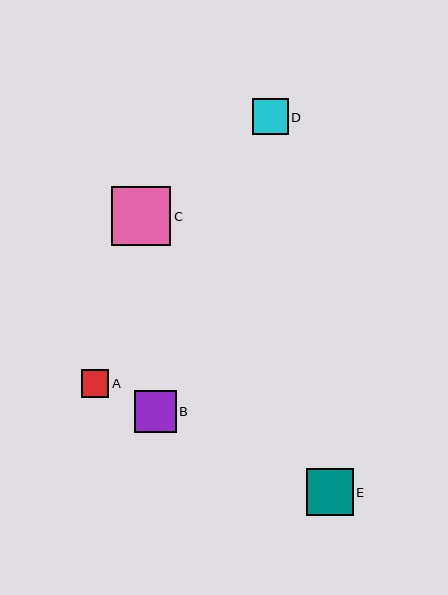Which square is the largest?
Square C is the largest with a size of approximately 59 pixels.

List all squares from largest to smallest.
From largest to smallest: C, E, B, D, A.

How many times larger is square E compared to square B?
Square E is approximately 1.1 times the size of square B.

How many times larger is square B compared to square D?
Square B is approximately 1.2 times the size of square D.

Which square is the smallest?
Square A is the smallest with a size of approximately 27 pixels.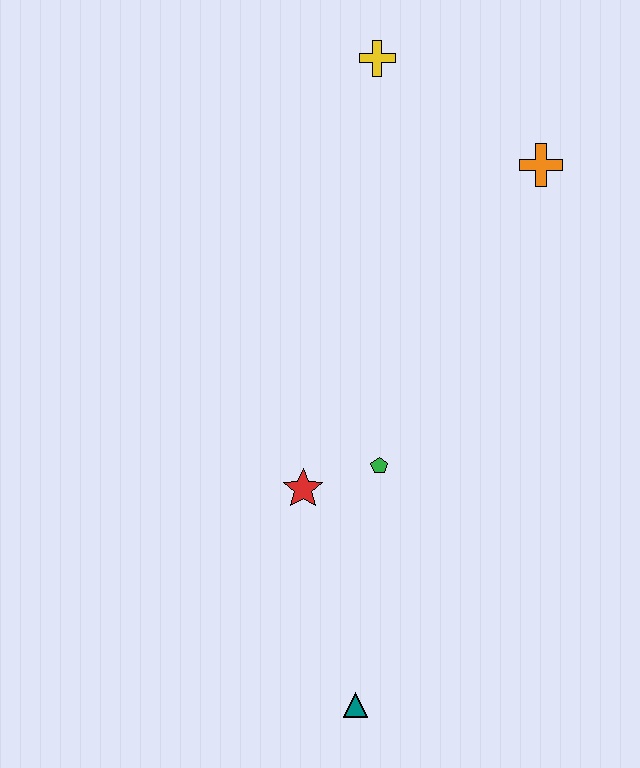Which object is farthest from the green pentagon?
The yellow cross is farthest from the green pentagon.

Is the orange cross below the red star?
No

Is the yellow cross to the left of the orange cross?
Yes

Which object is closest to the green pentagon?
The red star is closest to the green pentagon.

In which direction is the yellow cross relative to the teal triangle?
The yellow cross is above the teal triangle.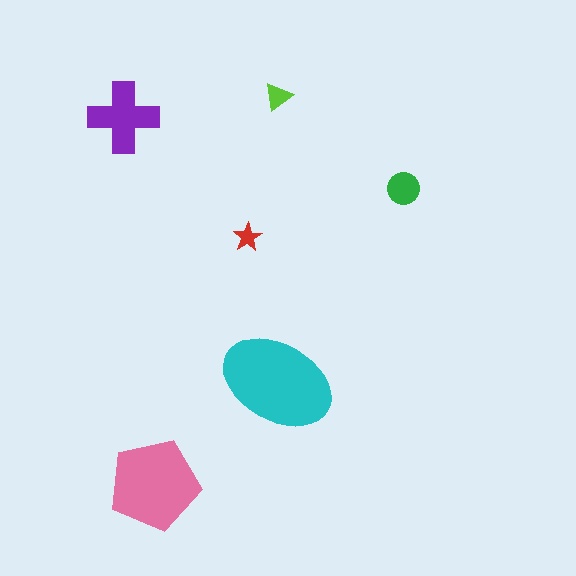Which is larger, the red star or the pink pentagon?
The pink pentagon.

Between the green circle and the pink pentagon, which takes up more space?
The pink pentagon.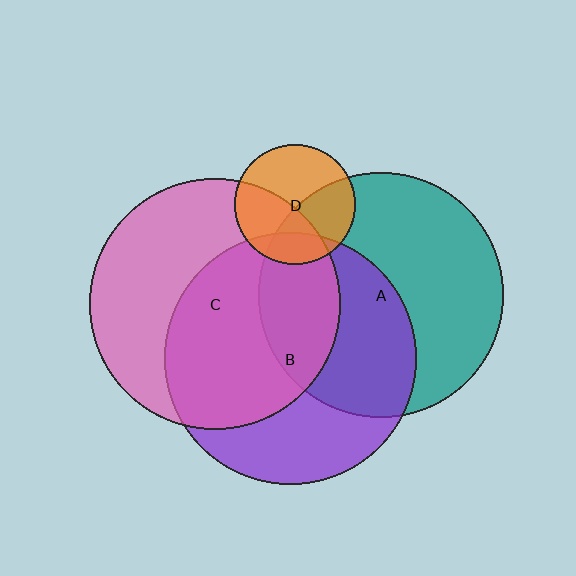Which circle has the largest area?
Circle B (purple).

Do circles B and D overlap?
Yes.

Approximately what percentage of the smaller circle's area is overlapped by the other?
Approximately 20%.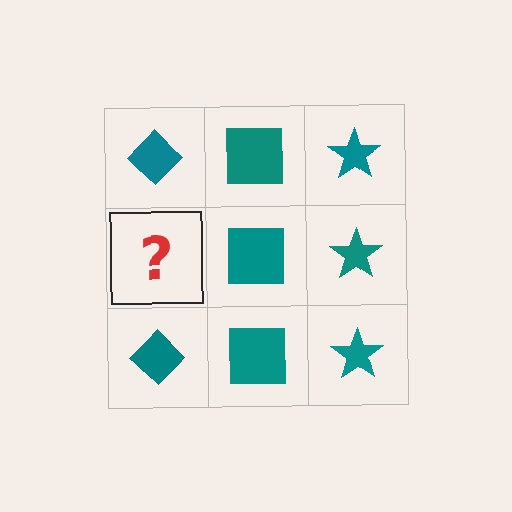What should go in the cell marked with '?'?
The missing cell should contain a teal diamond.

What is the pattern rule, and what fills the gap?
The rule is that each column has a consistent shape. The gap should be filled with a teal diamond.